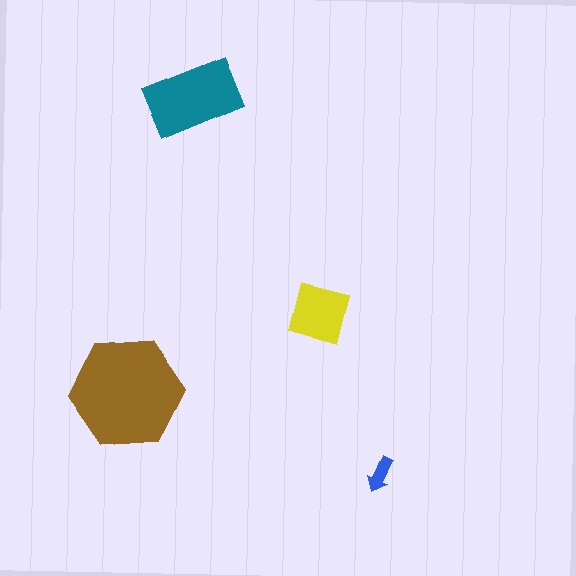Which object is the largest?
The brown hexagon.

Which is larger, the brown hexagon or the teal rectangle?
The brown hexagon.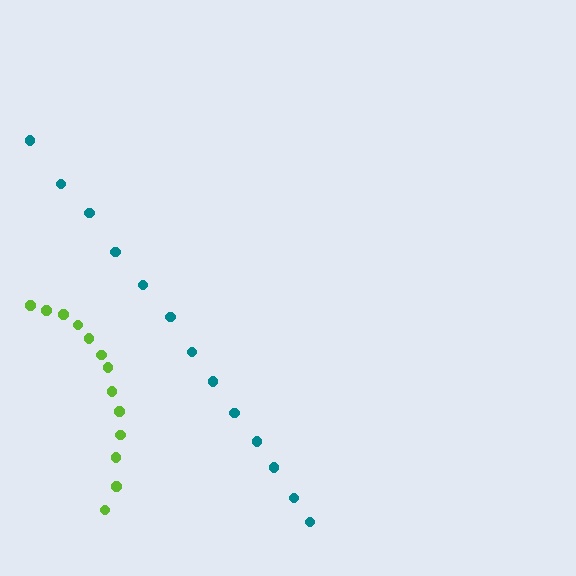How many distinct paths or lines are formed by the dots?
There are 2 distinct paths.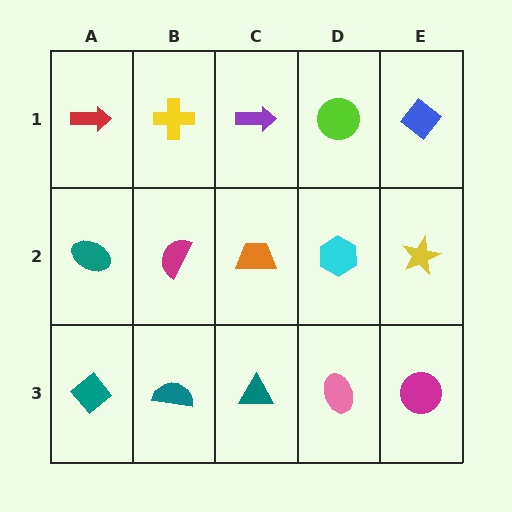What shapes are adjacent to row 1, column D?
A cyan hexagon (row 2, column D), a purple arrow (row 1, column C), a blue diamond (row 1, column E).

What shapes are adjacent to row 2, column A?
A red arrow (row 1, column A), a teal diamond (row 3, column A), a magenta semicircle (row 2, column B).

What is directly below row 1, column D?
A cyan hexagon.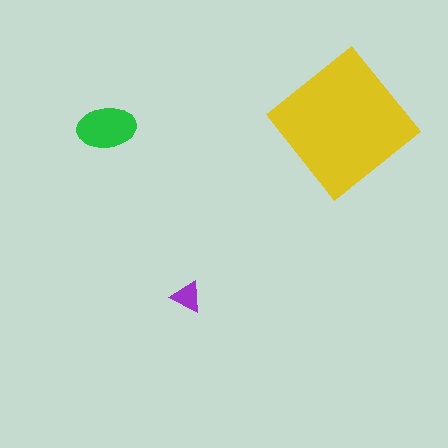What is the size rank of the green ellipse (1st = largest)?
2nd.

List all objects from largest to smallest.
The yellow diamond, the green ellipse, the purple triangle.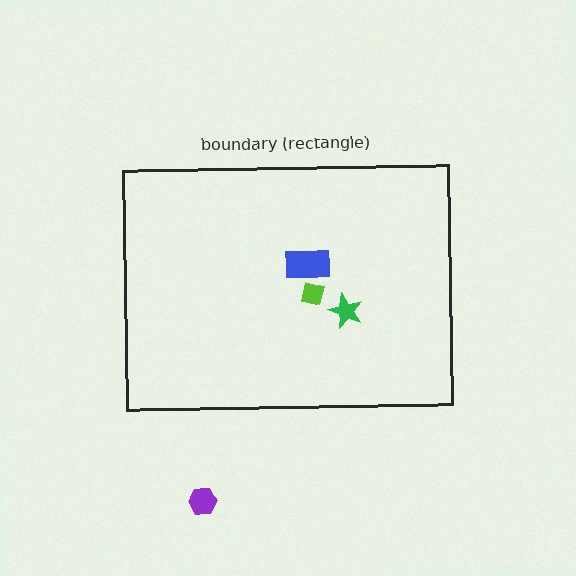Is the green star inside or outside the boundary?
Inside.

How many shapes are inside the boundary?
3 inside, 1 outside.